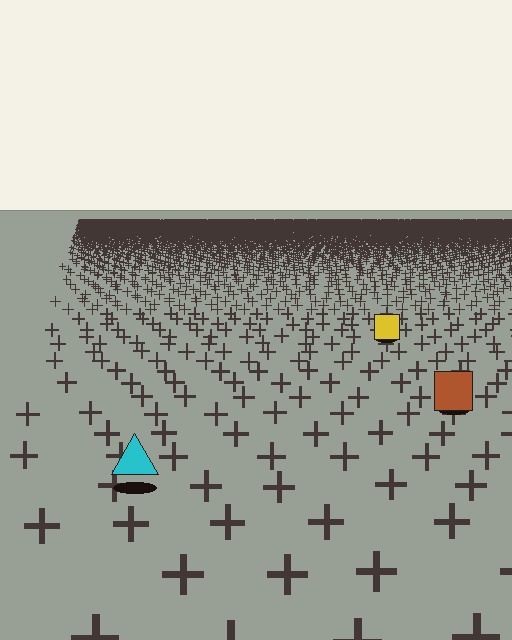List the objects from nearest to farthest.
From nearest to farthest: the cyan triangle, the brown square, the yellow square.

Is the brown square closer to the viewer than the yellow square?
Yes. The brown square is closer — you can tell from the texture gradient: the ground texture is coarser near it.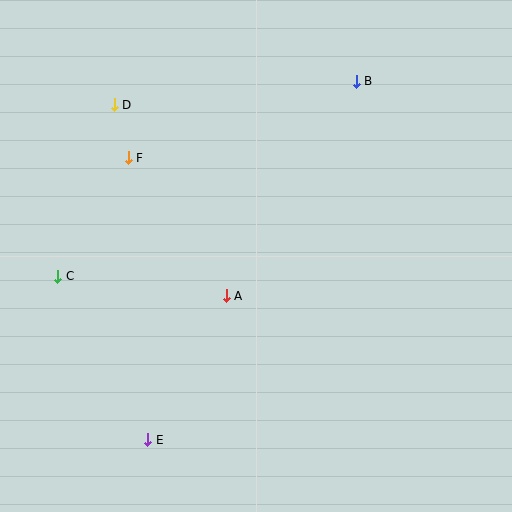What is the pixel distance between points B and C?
The distance between B and C is 356 pixels.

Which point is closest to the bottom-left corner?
Point E is closest to the bottom-left corner.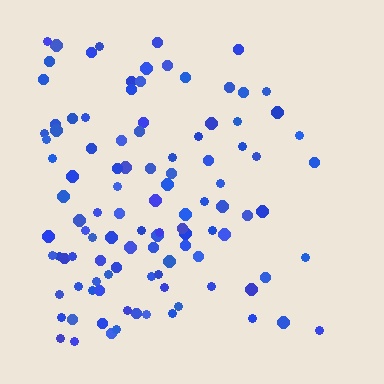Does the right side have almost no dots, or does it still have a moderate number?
Still a moderate number, just noticeably fewer than the left.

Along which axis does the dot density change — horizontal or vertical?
Horizontal.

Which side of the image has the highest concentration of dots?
The left.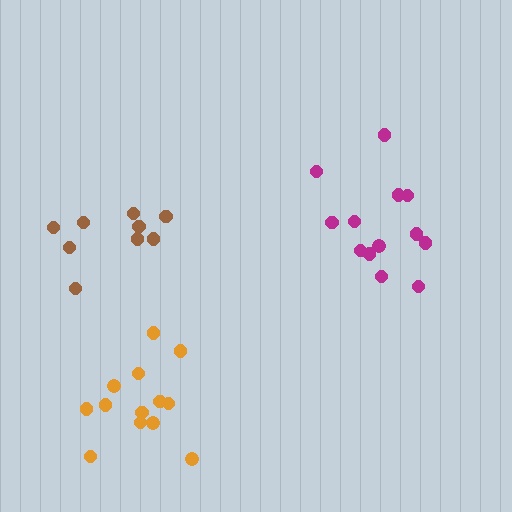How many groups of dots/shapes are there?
There are 3 groups.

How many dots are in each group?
Group 1: 13 dots, Group 2: 13 dots, Group 3: 9 dots (35 total).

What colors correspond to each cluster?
The clusters are colored: magenta, orange, brown.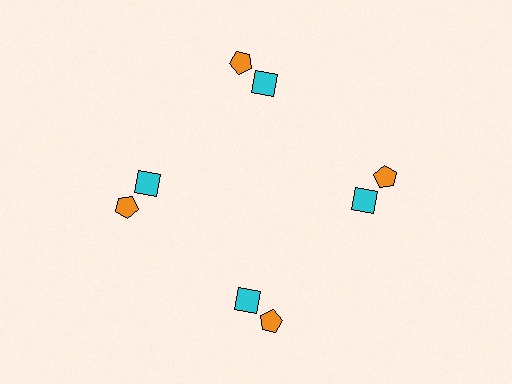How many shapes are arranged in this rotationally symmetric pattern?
There are 8 shapes, arranged in 4 groups of 2.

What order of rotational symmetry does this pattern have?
This pattern has 4-fold rotational symmetry.